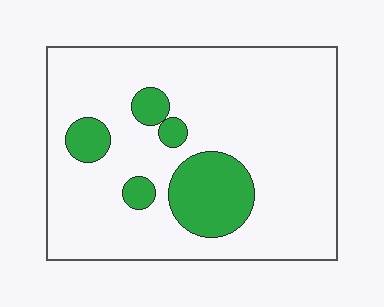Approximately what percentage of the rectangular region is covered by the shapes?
Approximately 15%.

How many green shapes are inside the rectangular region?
5.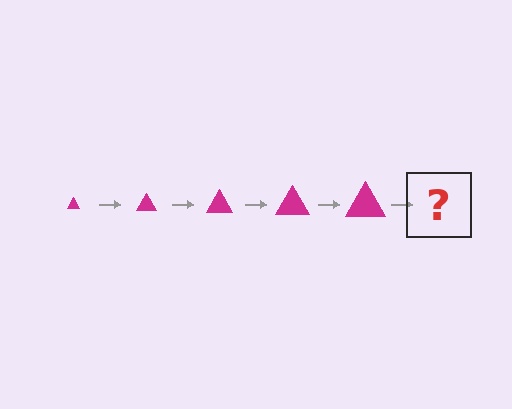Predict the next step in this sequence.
The next step is a magenta triangle, larger than the previous one.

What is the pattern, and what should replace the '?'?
The pattern is that the triangle gets progressively larger each step. The '?' should be a magenta triangle, larger than the previous one.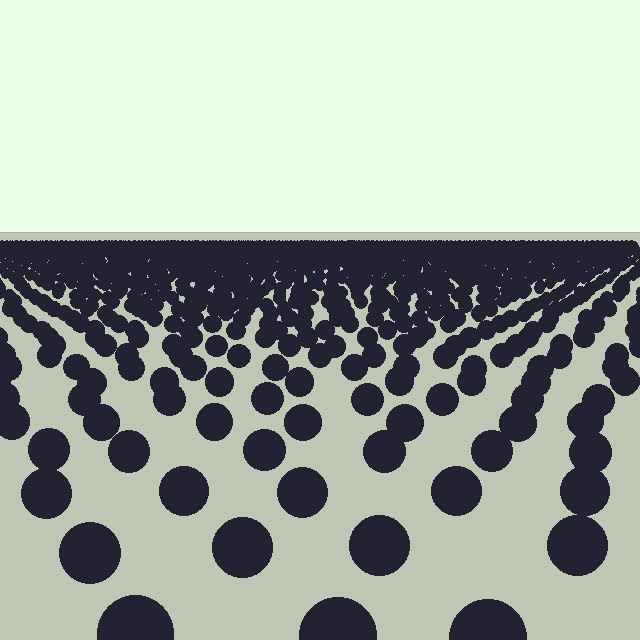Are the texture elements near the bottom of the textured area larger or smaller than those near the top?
Larger. Near the bottom, elements are closer to the viewer and appear at a bigger on-screen size.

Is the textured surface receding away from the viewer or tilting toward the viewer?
The surface is receding away from the viewer. Texture elements get smaller and denser toward the top.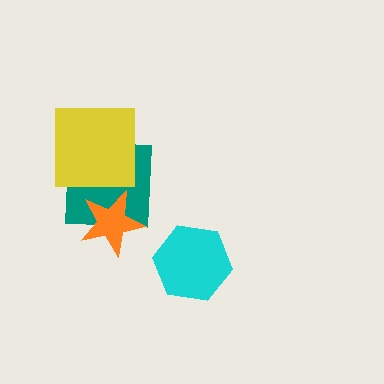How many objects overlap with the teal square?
2 objects overlap with the teal square.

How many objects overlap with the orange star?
1 object overlaps with the orange star.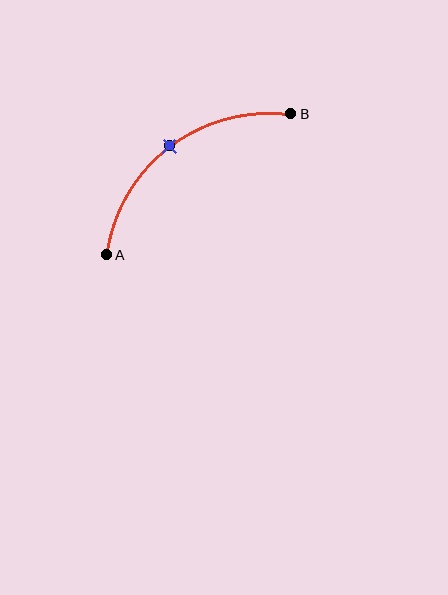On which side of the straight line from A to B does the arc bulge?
The arc bulges above and to the left of the straight line connecting A and B.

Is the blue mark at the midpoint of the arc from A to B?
Yes. The blue mark lies on the arc at equal arc-length from both A and B — it is the arc midpoint.